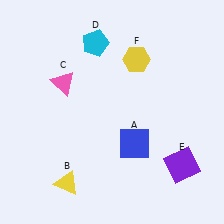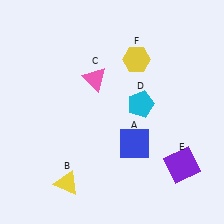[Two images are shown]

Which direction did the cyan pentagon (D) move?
The cyan pentagon (D) moved down.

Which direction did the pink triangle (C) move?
The pink triangle (C) moved right.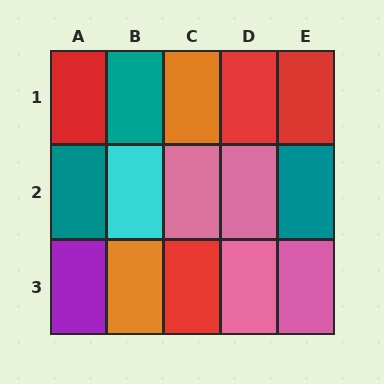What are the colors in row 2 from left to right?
Teal, cyan, pink, pink, teal.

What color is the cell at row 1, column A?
Red.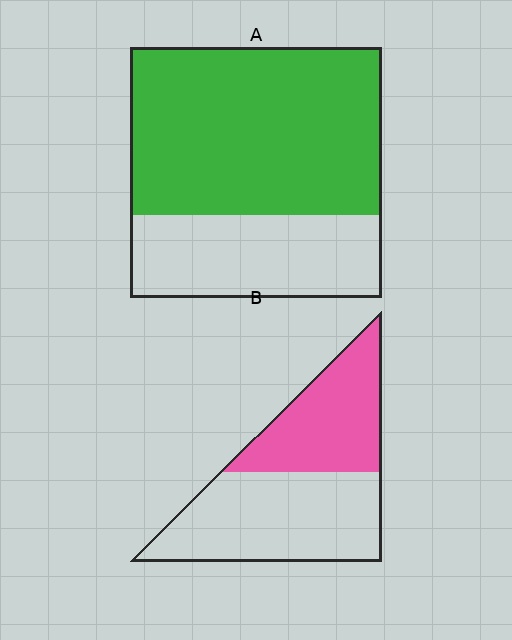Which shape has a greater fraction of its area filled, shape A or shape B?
Shape A.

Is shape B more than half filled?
No.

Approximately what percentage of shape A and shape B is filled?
A is approximately 65% and B is approximately 40%.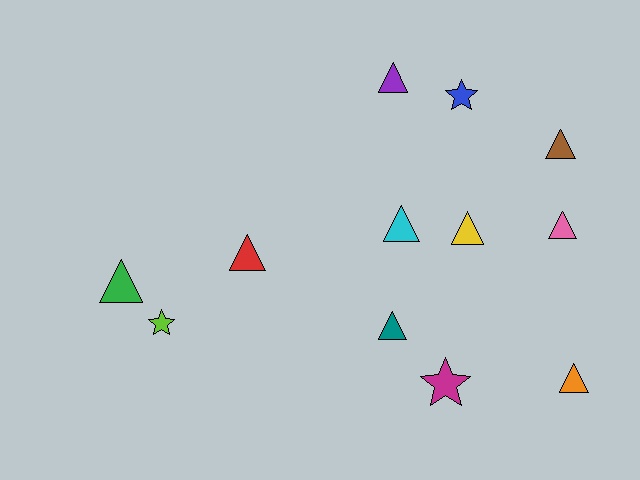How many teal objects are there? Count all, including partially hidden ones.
There is 1 teal object.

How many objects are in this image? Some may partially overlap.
There are 12 objects.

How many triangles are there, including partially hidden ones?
There are 9 triangles.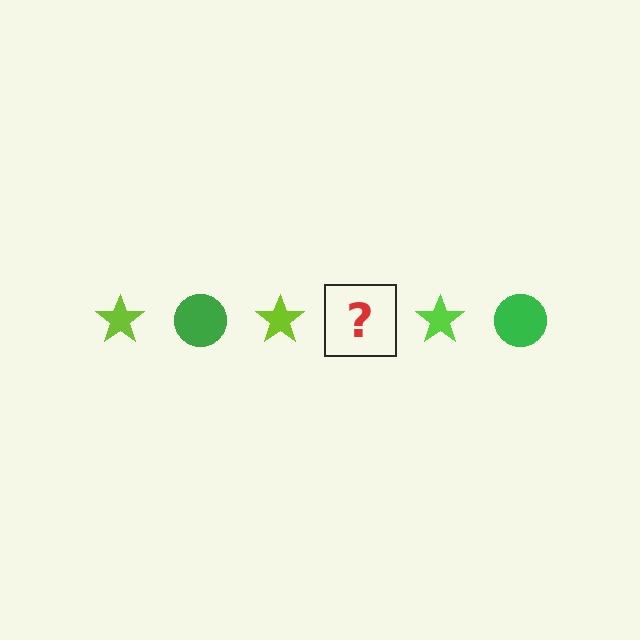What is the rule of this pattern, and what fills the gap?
The rule is that the pattern alternates between lime star and green circle. The gap should be filled with a green circle.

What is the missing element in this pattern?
The missing element is a green circle.